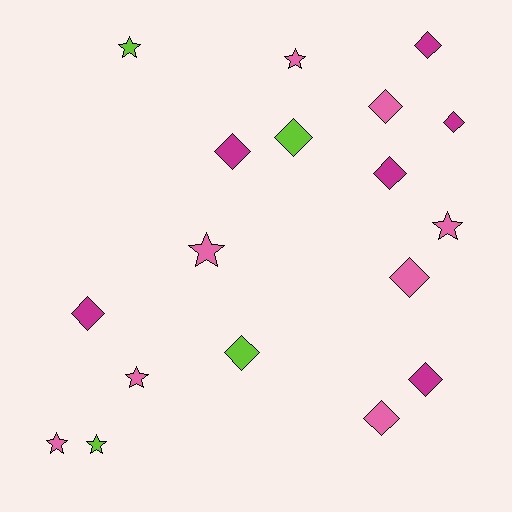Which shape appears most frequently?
Diamond, with 11 objects.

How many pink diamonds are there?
There are 3 pink diamonds.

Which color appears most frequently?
Pink, with 8 objects.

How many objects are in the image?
There are 18 objects.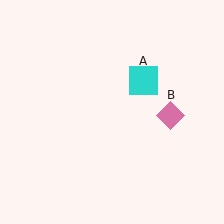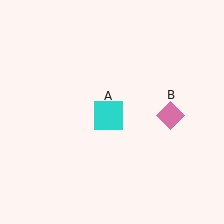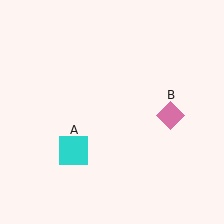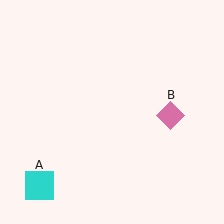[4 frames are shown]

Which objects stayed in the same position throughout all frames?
Pink diamond (object B) remained stationary.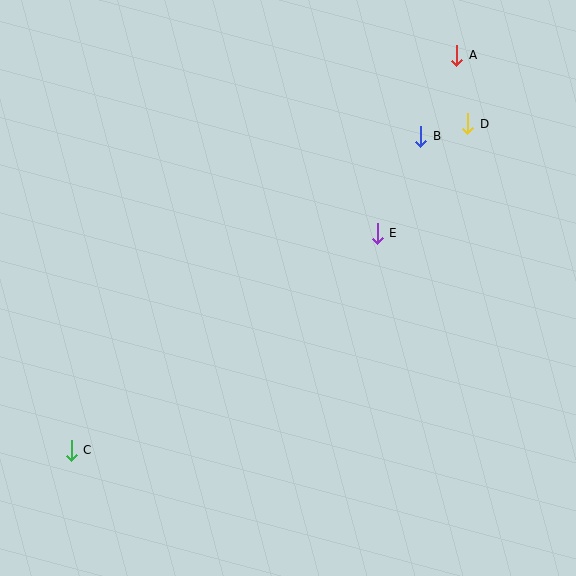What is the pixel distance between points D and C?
The distance between D and C is 513 pixels.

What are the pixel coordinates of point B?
Point B is at (421, 136).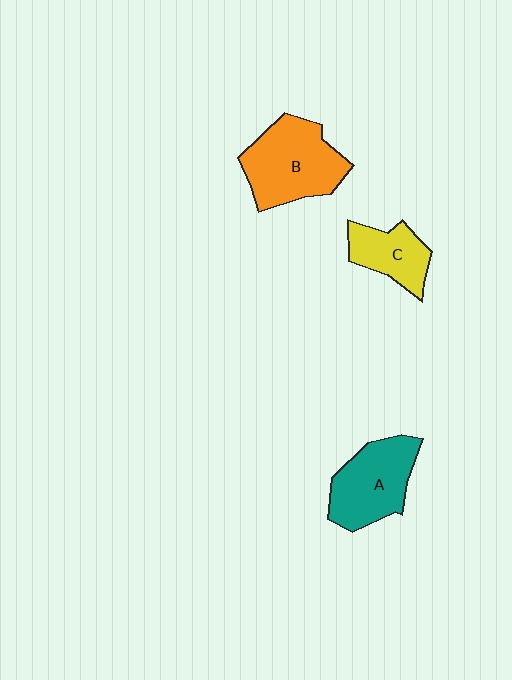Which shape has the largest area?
Shape B (orange).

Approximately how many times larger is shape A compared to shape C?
Approximately 1.5 times.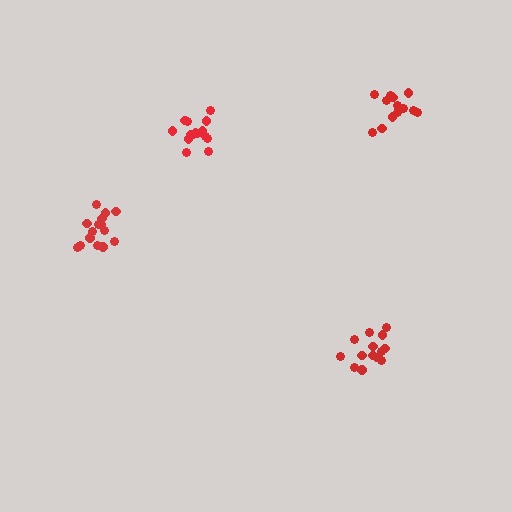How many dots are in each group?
Group 1: 17 dots, Group 2: 14 dots, Group 3: 15 dots, Group 4: 16 dots (62 total).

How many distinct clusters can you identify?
There are 4 distinct clusters.